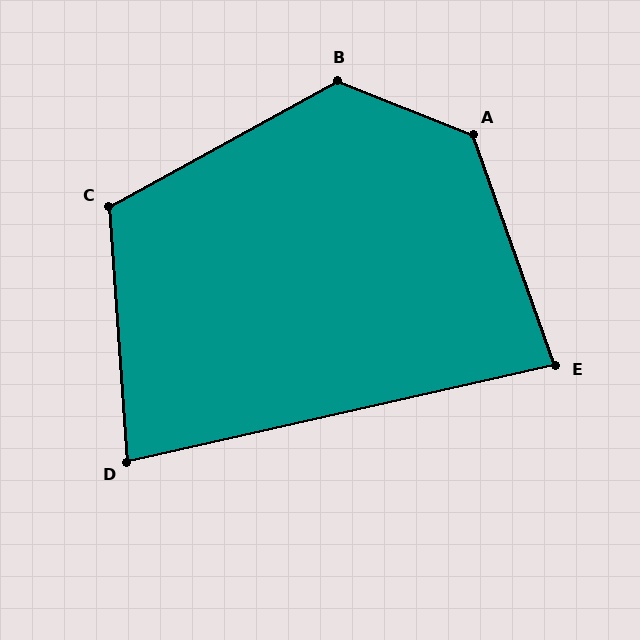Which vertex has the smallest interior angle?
D, at approximately 81 degrees.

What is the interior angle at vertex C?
Approximately 115 degrees (obtuse).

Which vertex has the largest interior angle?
A, at approximately 132 degrees.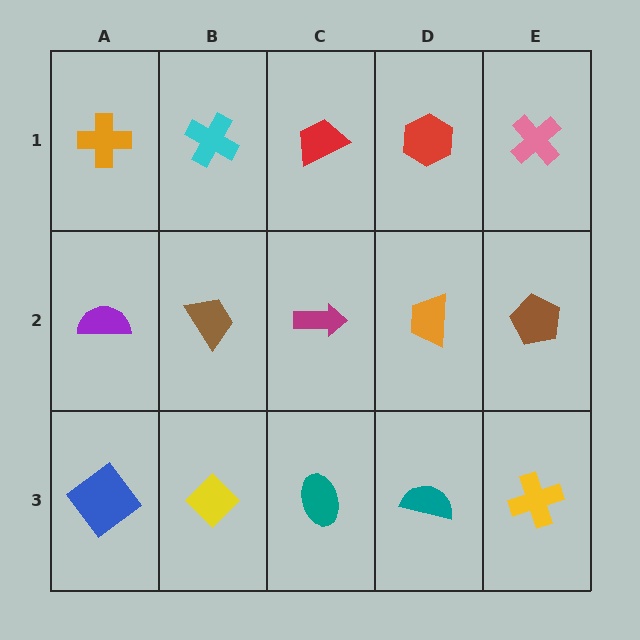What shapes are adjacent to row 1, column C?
A magenta arrow (row 2, column C), a cyan cross (row 1, column B), a red hexagon (row 1, column D).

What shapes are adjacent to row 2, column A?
An orange cross (row 1, column A), a blue diamond (row 3, column A), a brown trapezoid (row 2, column B).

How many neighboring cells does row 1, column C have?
3.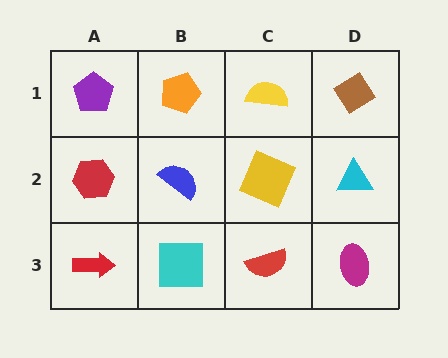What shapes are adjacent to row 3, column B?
A blue semicircle (row 2, column B), a red arrow (row 3, column A), a red semicircle (row 3, column C).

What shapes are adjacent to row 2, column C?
A yellow semicircle (row 1, column C), a red semicircle (row 3, column C), a blue semicircle (row 2, column B), a cyan triangle (row 2, column D).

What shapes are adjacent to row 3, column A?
A red hexagon (row 2, column A), a cyan square (row 3, column B).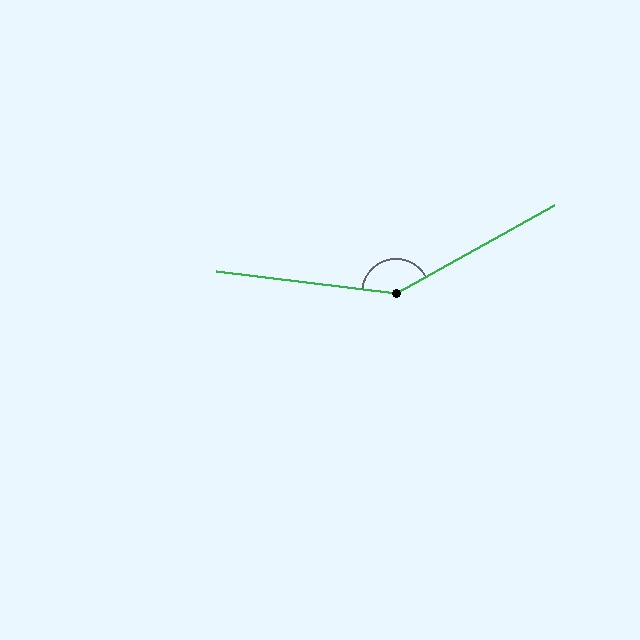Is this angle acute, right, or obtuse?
It is obtuse.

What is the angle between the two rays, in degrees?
Approximately 144 degrees.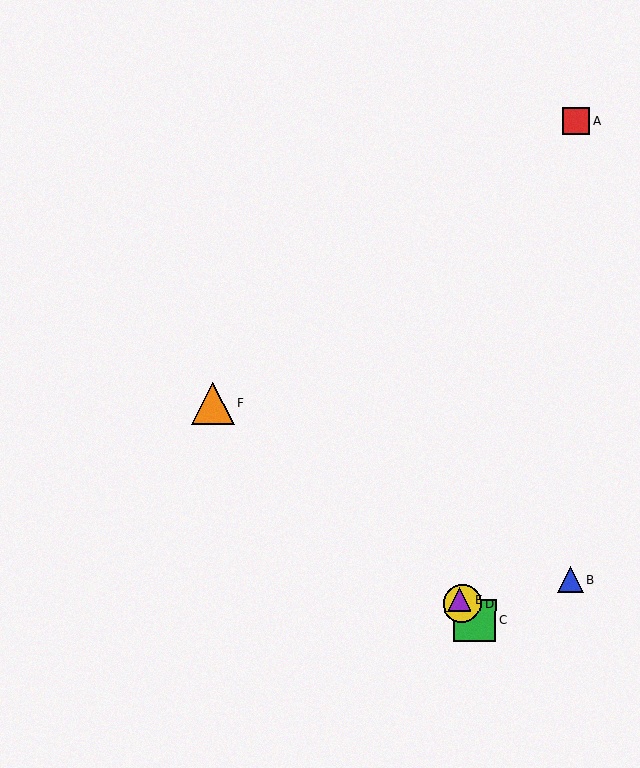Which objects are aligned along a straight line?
Objects C, D, E are aligned along a straight line.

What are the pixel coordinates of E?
Object E is at (459, 600).